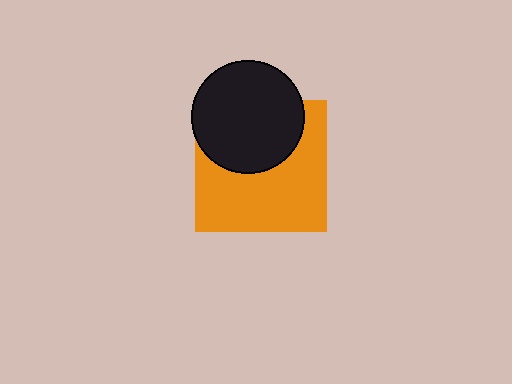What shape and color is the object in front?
The object in front is a black circle.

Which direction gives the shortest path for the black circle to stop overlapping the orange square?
Moving up gives the shortest separation.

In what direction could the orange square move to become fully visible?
The orange square could move down. That would shift it out from behind the black circle entirely.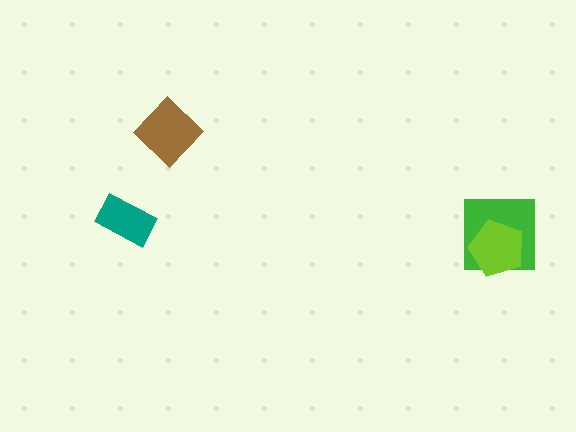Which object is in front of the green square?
The lime pentagon is in front of the green square.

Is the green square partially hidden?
Yes, it is partially covered by another shape.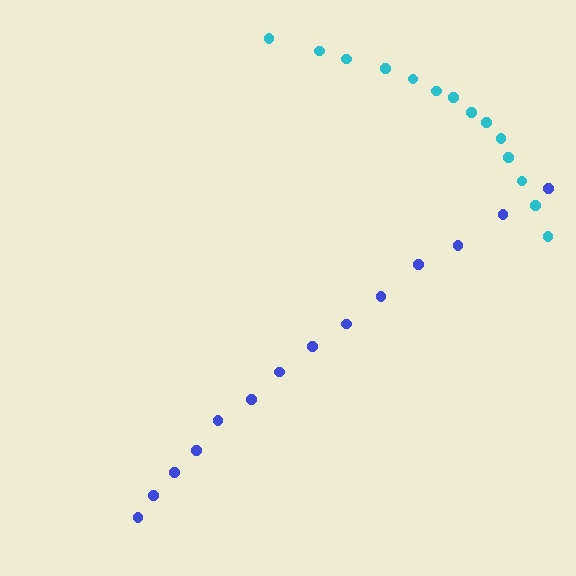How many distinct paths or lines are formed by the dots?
There are 2 distinct paths.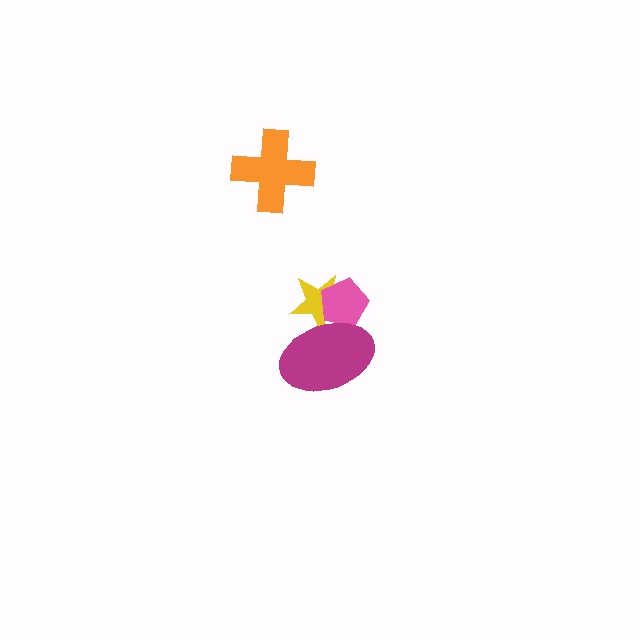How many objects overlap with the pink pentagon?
2 objects overlap with the pink pentagon.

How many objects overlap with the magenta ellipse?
2 objects overlap with the magenta ellipse.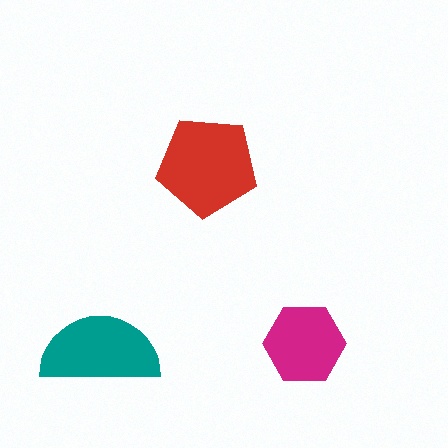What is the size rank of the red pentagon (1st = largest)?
1st.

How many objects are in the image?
There are 3 objects in the image.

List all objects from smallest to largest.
The magenta hexagon, the teal semicircle, the red pentagon.